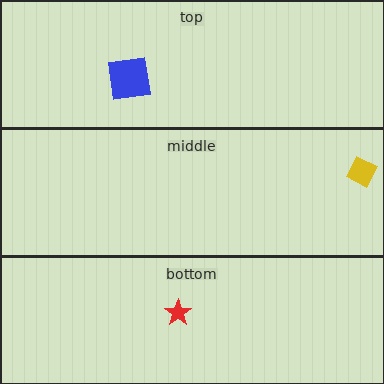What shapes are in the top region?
The blue square.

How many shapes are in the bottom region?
1.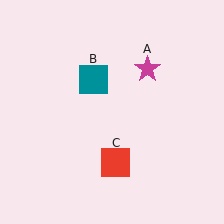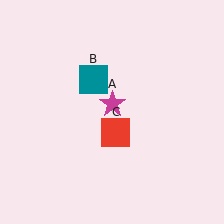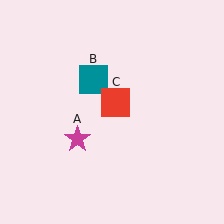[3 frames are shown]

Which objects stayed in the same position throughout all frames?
Teal square (object B) remained stationary.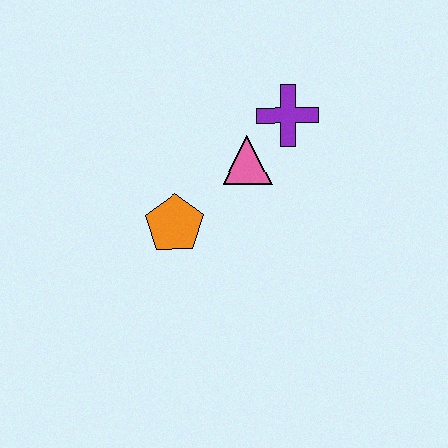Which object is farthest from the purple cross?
The orange pentagon is farthest from the purple cross.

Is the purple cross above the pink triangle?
Yes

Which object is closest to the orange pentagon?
The pink triangle is closest to the orange pentagon.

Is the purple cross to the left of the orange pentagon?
No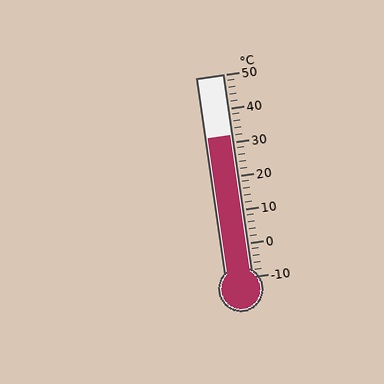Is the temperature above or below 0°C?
The temperature is above 0°C.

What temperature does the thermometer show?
The thermometer shows approximately 32°C.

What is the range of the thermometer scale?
The thermometer scale ranges from -10°C to 50°C.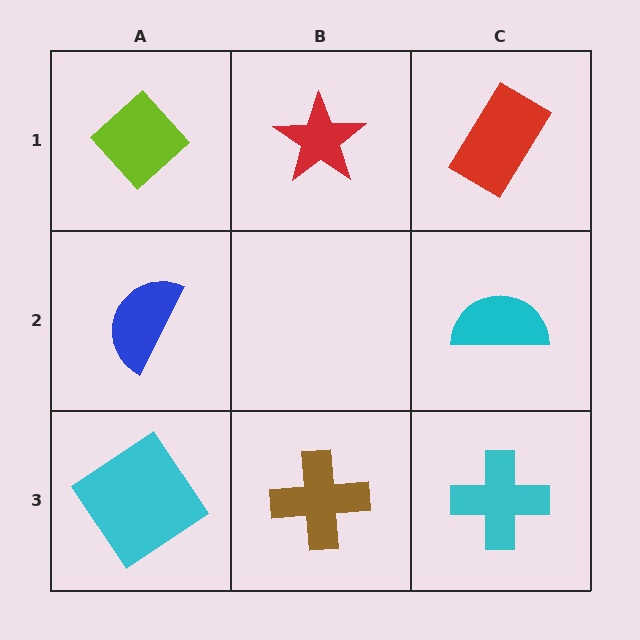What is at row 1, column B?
A red star.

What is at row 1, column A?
A lime diamond.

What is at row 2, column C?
A cyan semicircle.